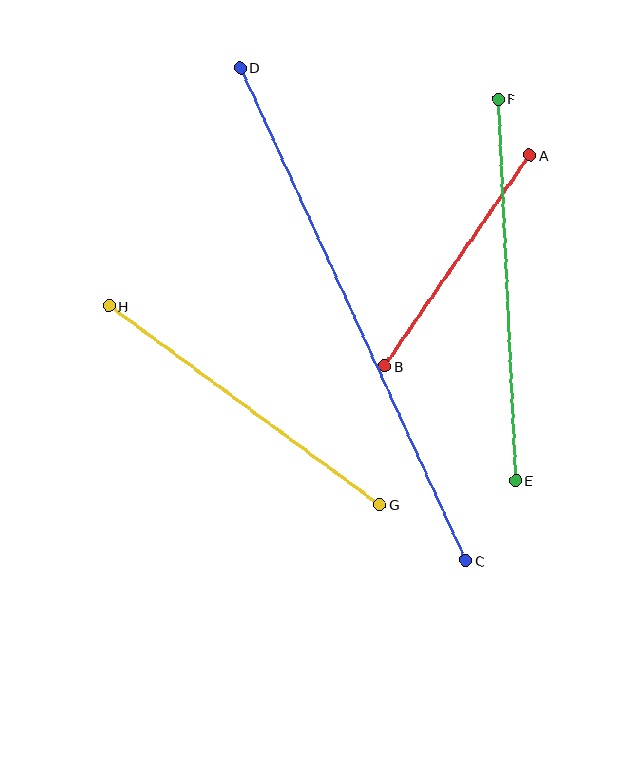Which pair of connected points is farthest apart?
Points C and D are farthest apart.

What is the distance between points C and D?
The distance is approximately 542 pixels.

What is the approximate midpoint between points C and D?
The midpoint is at approximately (353, 314) pixels.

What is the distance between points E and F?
The distance is approximately 382 pixels.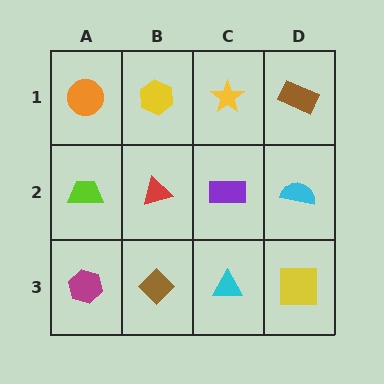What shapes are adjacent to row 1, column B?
A red triangle (row 2, column B), an orange circle (row 1, column A), a yellow star (row 1, column C).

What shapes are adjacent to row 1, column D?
A cyan semicircle (row 2, column D), a yellow star (row 1, column C).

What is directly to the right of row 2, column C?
A cyan semicircle.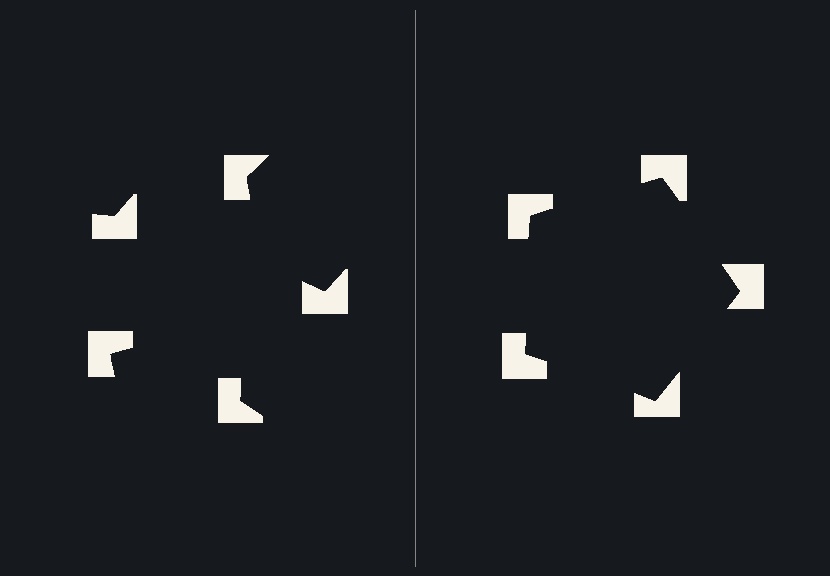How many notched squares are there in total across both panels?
10 — 5 on each side.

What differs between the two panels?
The notched squares are positioned identically on both sides; only the wedge orientations differ. On the right they align to a pentagon; on the left they are misaligned.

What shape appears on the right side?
An illusory pentagon.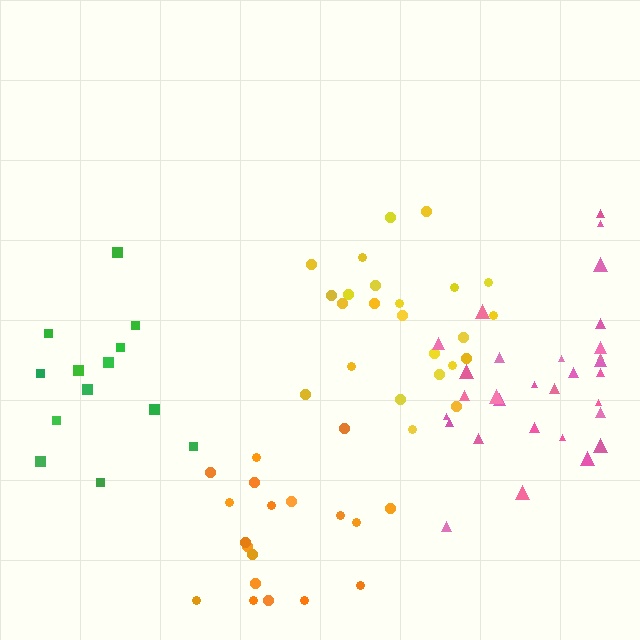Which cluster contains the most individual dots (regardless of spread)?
Pink (30).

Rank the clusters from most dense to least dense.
pink, yellow, orange, green.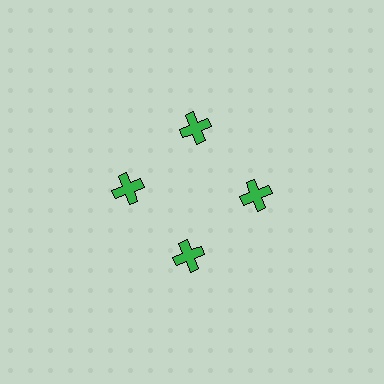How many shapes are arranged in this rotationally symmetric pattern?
There are 4 shapes, arranged in 4 groups of 1.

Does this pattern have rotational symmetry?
Yes, this pattern has 4-fold rotational symmetry. It looks the same after rotating 90 degrees around the center.